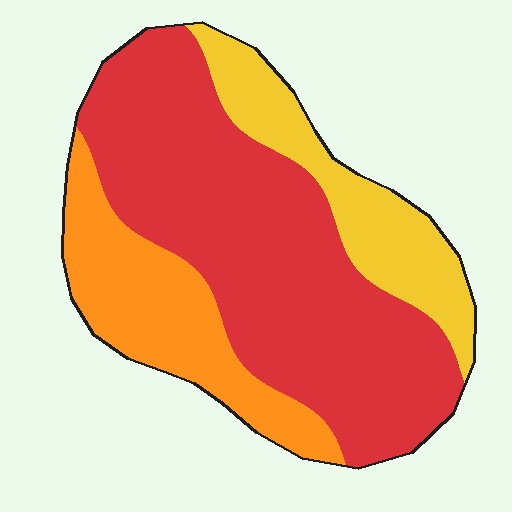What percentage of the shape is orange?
Orange covers roughly 20% of the shape.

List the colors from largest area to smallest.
From largest to smallest: red, orange, yellow.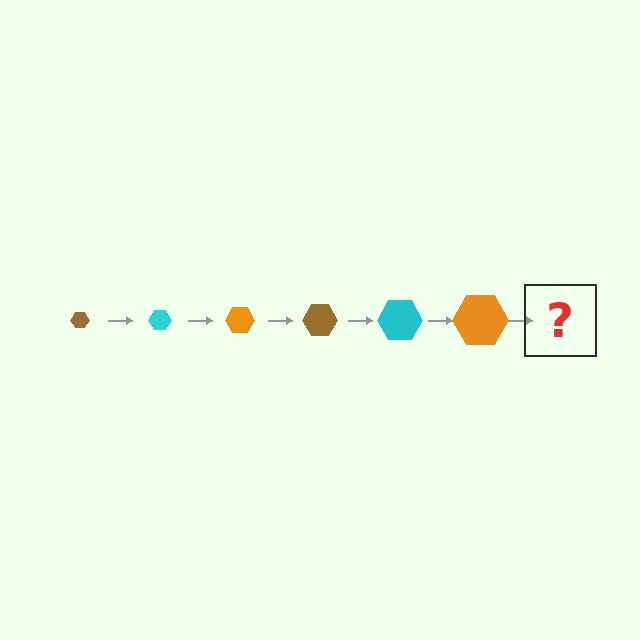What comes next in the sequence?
The next element should be a brown hexagon, larger than the previous one.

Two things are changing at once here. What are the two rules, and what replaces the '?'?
The two rules are that the hexagon grows larger each step and the color cycles through brown, cyan, and orange. The '?' should be a brown hexagon, larger than the previous one.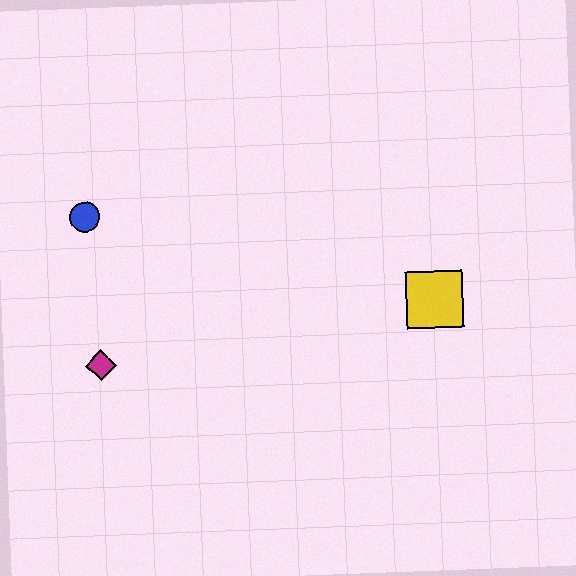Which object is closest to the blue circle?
The magenta diamond is closest to the blue circle.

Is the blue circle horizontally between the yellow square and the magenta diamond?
No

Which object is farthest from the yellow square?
The blue circle is farthest from the yellow square.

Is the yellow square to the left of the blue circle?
No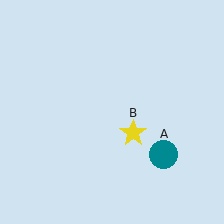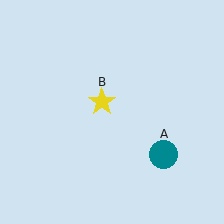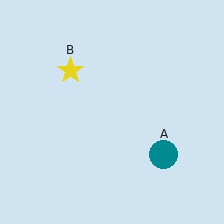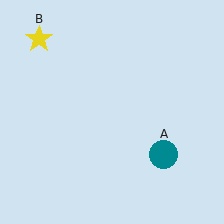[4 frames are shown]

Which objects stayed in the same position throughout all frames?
Teal circle (object A) remained stationary.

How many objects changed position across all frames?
1 object changed position: yellow star (object B).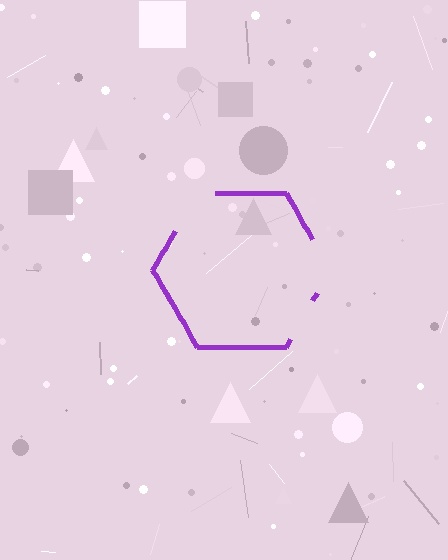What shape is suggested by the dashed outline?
The dashed outline suggests a hexagon.